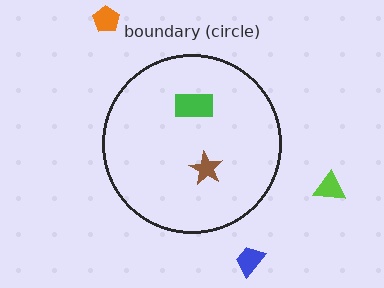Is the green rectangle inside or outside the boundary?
Inside.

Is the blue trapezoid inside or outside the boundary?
Outside.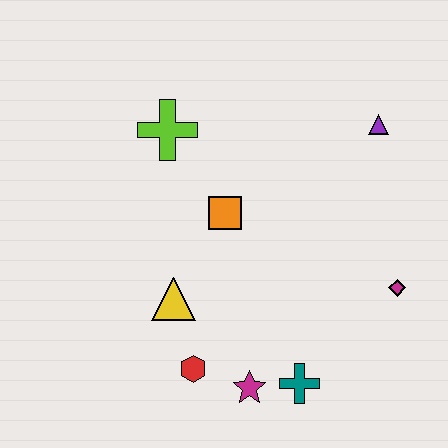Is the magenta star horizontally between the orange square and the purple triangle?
Yes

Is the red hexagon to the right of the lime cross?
Yes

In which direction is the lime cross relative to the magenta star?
The lime cross is above the magenta star.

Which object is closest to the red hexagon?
The magenta star is closest to the red hexagon.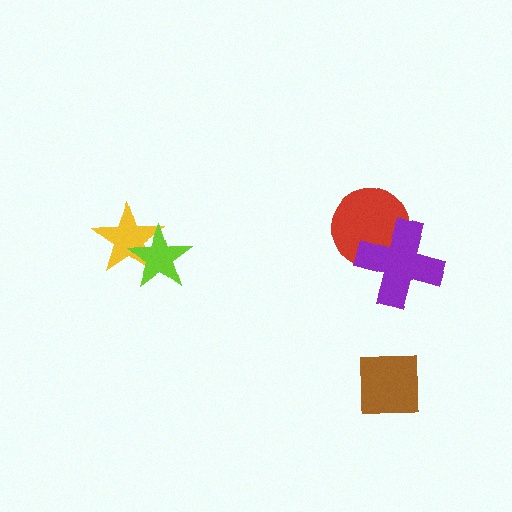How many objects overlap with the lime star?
1 object overlaps with the lime star.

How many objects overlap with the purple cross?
1 object overlaps with the purple cross.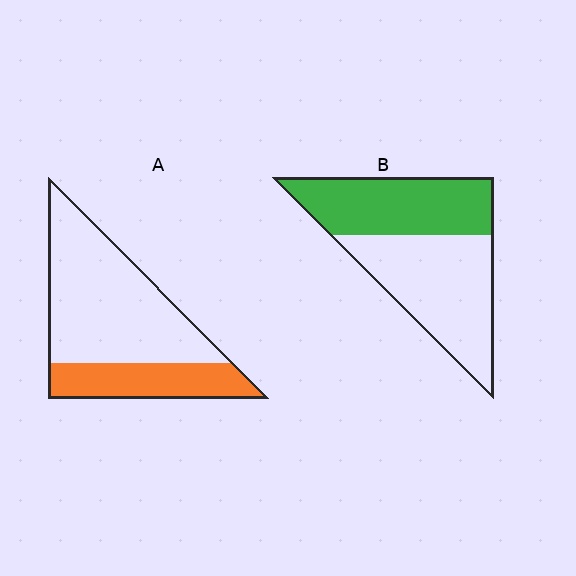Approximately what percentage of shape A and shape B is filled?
A is approximately 30% and B is approximately 45%.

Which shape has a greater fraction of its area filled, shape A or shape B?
Shape B.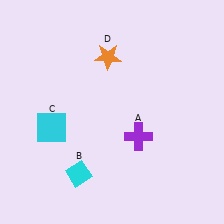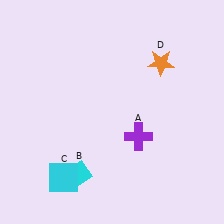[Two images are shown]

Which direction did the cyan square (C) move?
The cyan square (C) moved down.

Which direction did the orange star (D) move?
The orange star (D) moved right.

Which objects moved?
The objects that moved are: the cyan square (C), the orange star (D).